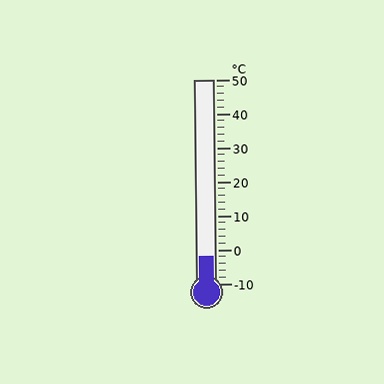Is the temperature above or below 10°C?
The temperature is below 10°C.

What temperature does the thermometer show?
The thermometer shows approximately -2°C.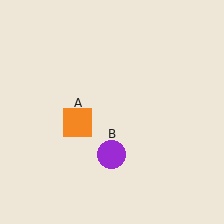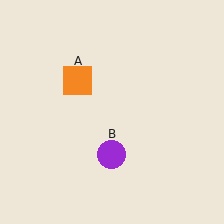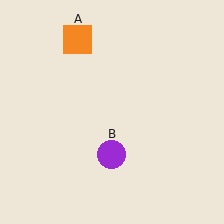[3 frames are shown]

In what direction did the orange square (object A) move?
The orange square (object A) moved up.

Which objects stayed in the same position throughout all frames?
Purple circle (object B) remained stationary.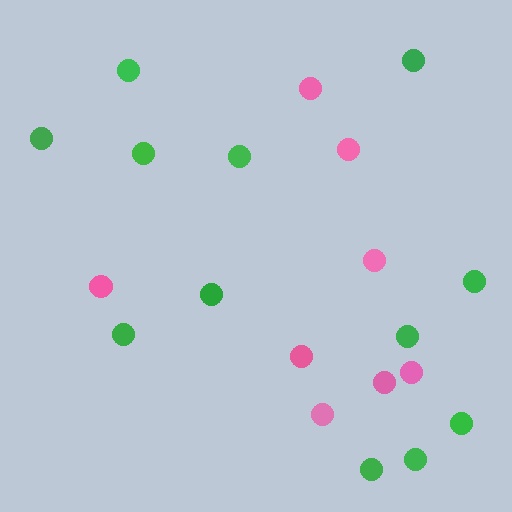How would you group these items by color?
There are 2 groups: one group of pink circles (8) and one group of green circles (12).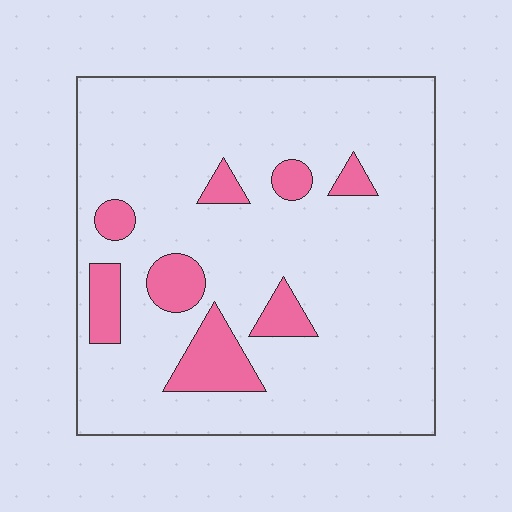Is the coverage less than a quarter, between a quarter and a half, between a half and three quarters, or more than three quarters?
Less than a quarter.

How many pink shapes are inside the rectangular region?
8.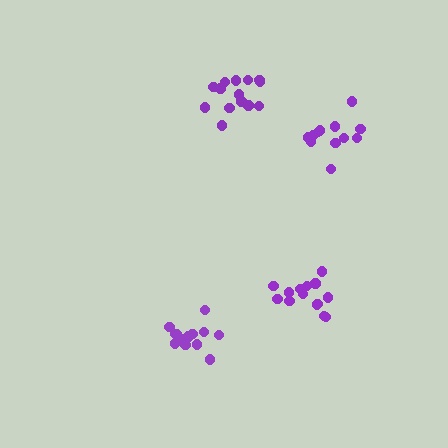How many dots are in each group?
Group 1: 14 dots, Group 2: 14 dots, Group 3: 12 dots, Group 4: 14 dots (54 total).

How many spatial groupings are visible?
There are 4 spatial groupings.